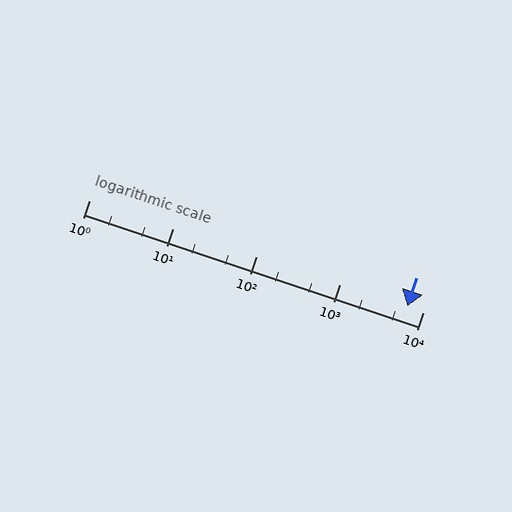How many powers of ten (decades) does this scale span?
The scale spans 4 decades, from 1 to 10000.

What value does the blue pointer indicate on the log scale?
The pointer indicates approximately 6500.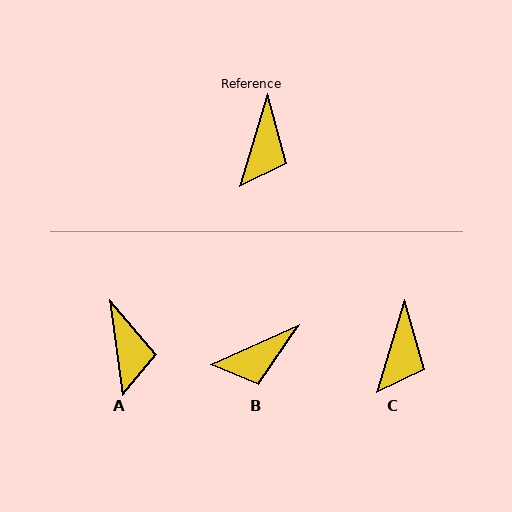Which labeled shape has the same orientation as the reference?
C.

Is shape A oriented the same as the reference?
No, it is off by about 24 degrees.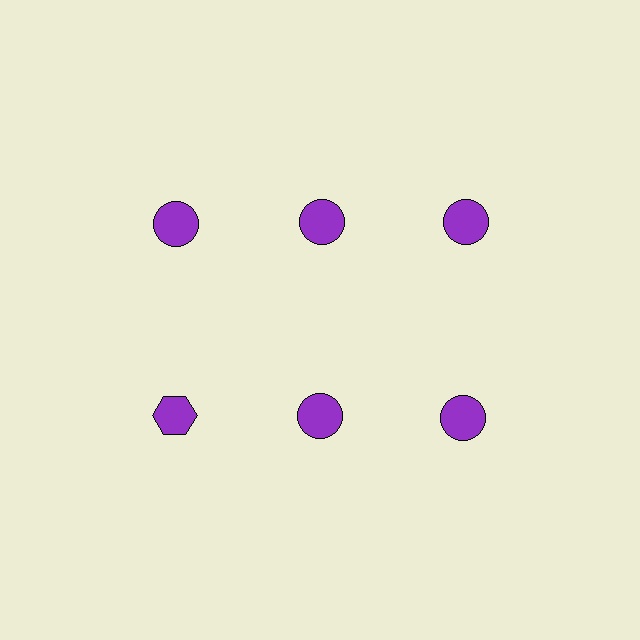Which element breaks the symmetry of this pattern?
The purple hexagon in the second row, leftmost column breaks the symmetry. All other shapes are purple circles.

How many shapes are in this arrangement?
There are 6 shapes arranged in a grid pattern.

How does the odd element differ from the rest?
It has a different shape: hexagon instead of circle.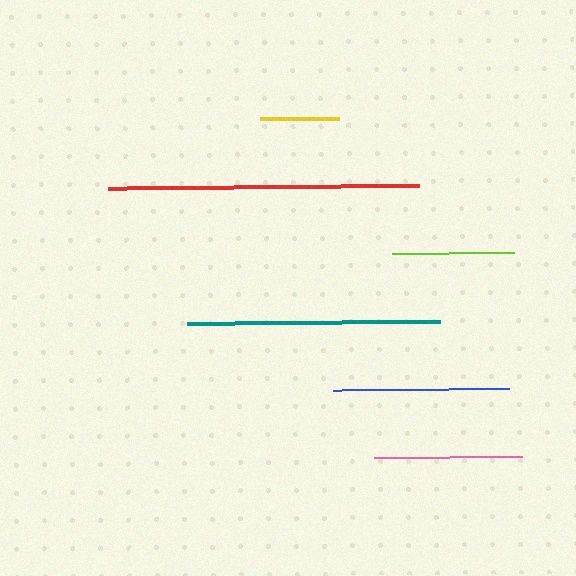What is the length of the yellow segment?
The yellow segment is approximately 79 pixels long.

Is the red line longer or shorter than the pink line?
The red line is longer than the pink line.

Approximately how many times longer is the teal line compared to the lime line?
The teal line is approximately 2.1 times the length of the lime line.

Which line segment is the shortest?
The yellow line is the shortest at approximately 79 pixels.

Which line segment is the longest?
The red line is the longest at approximately 310 pixels.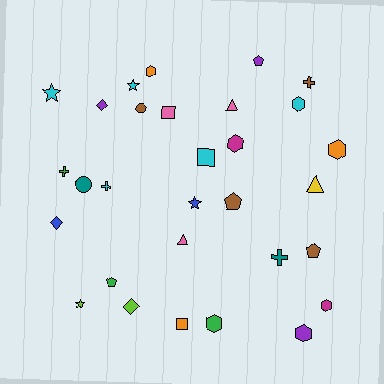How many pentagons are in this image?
There are 4 pentagons.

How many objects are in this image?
There are 30 objects.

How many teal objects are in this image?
There are 2 teal objects.